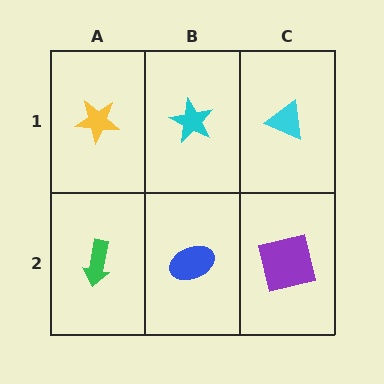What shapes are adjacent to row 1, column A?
A green arrow (row 2, column A), a cyan star (row 1, column B).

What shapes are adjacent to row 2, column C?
A cyan triangle (row 1, column C), a blue ellipse (row 2, column B).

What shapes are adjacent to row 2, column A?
A yellow star (row 1, column A), a blue ellipse (row 2, column B).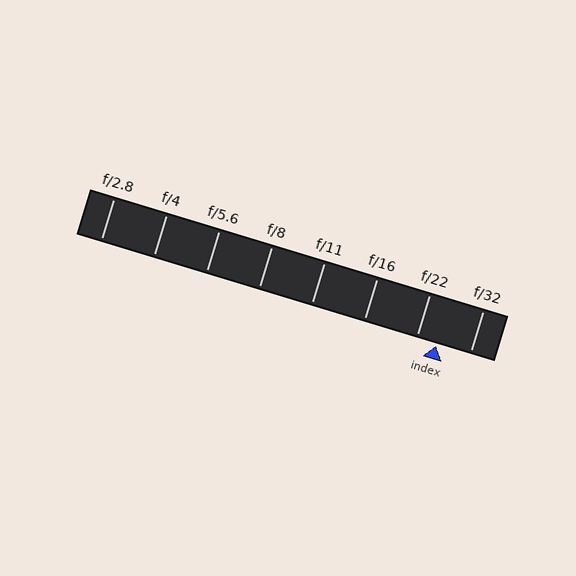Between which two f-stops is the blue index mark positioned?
The index mark is between f/22 and f/32.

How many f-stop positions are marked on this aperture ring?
There are 8 f-stop positions marked.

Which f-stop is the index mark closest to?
The index mark is closest to f/22.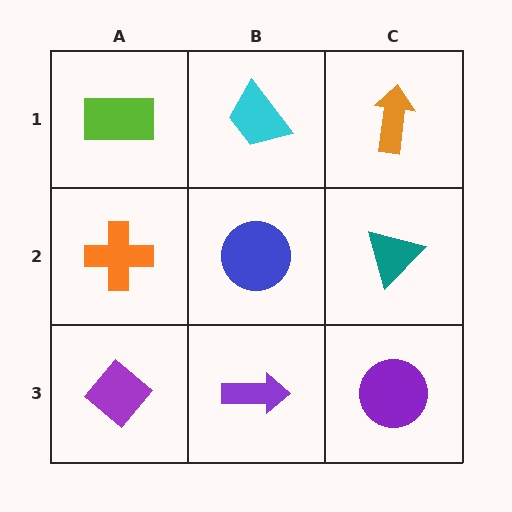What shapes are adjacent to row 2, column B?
A cyan trapezoid (row 1, column B), a purple arrow (row 3, column B), an orange cross (row 2, column A), a teal triangle (row 2, column C).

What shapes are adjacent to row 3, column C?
A teal triangle (row 2, column C), a purple arrow (row 3, column B).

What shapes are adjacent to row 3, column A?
An orange cross (row 2, column A), a purple arrow (row 3, column B).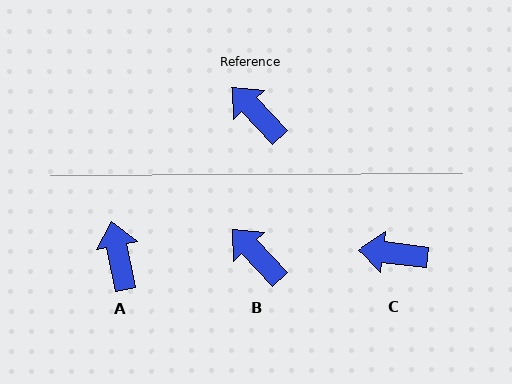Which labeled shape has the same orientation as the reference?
B.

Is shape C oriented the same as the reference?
No, it is off by about 40 degrees.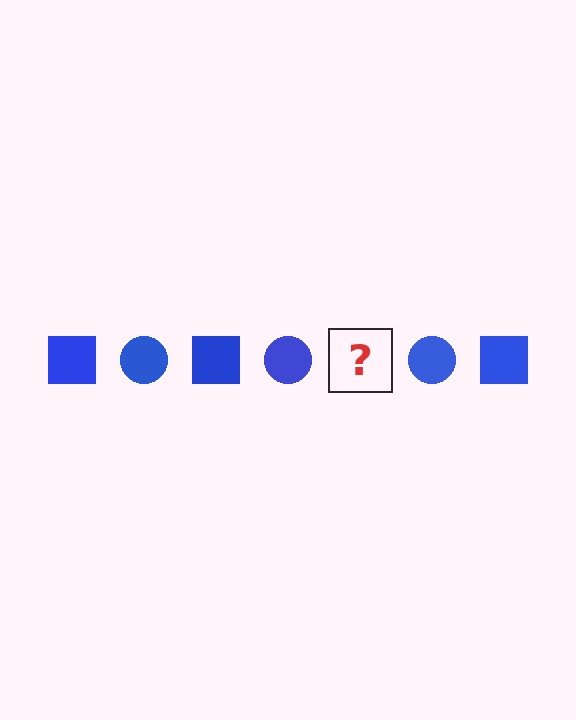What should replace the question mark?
The question mark should be replaced with a blue square.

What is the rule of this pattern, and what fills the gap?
The rule is that the pattern cycles through square, circle shapes in blue. The gap should be filled with a blue square.